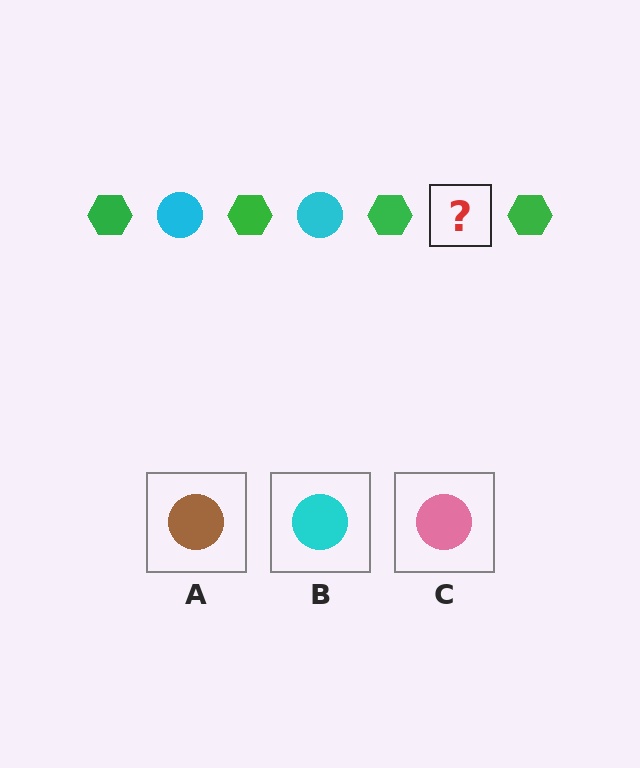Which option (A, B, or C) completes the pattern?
B.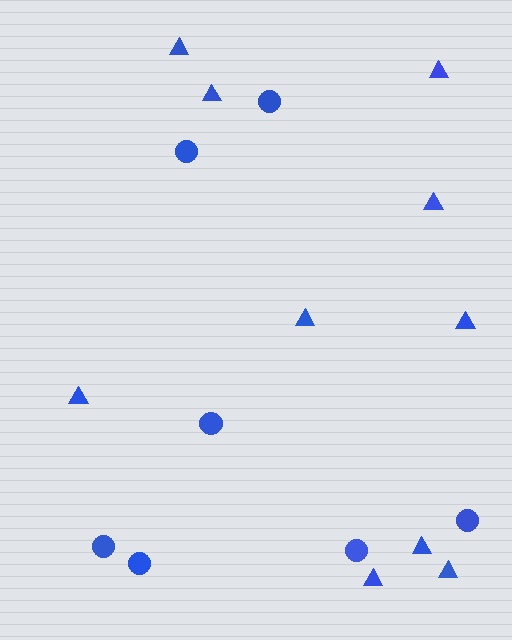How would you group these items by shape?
There are 2 groups: one group of triangles (10) and one group of circles (7).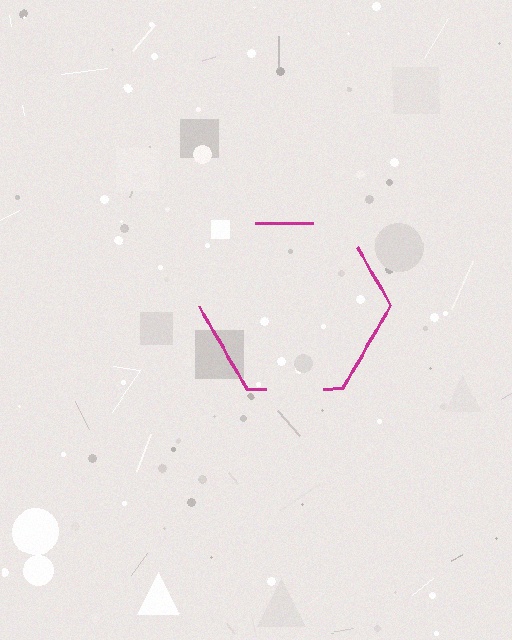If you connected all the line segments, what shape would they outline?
They would outline a hexagon.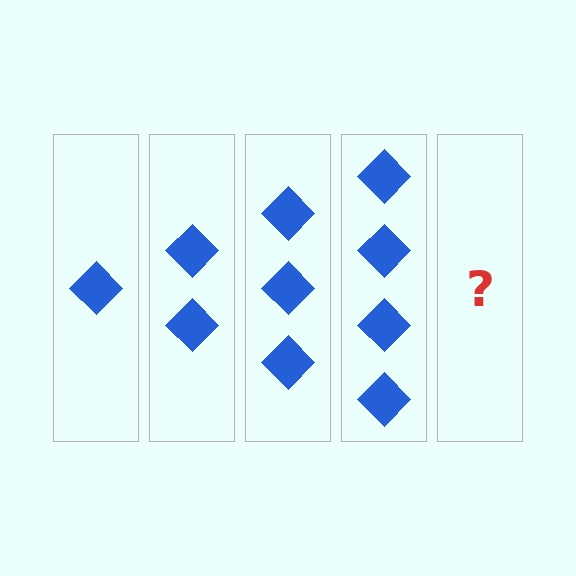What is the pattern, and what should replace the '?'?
The pattern is that each step adds one more diamond. The '?' should be 5 diamonds.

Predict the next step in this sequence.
The next step is 5 diamonds.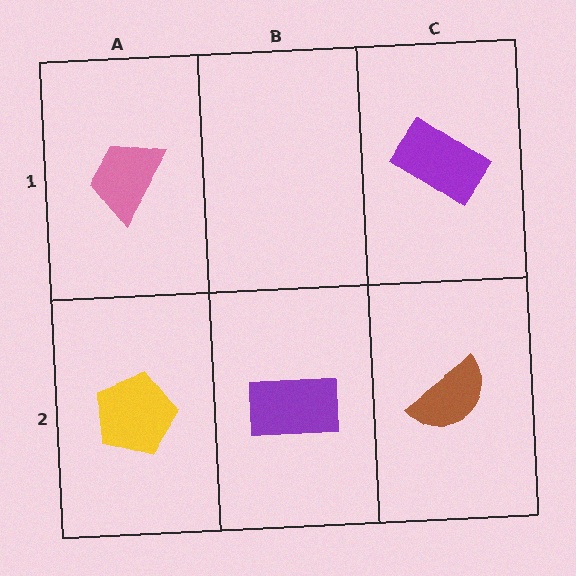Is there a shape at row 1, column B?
No, that cell is empty.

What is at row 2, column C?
A brown semicircle.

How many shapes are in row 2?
3 shapes.